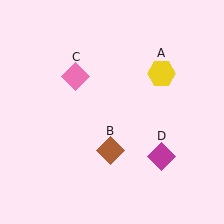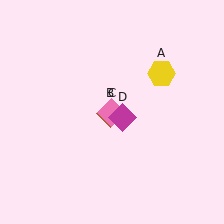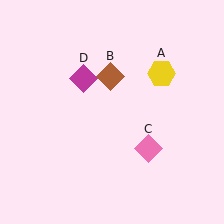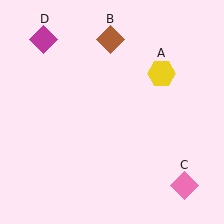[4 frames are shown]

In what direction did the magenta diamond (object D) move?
The magenta diamond (object D) moved up and to the left.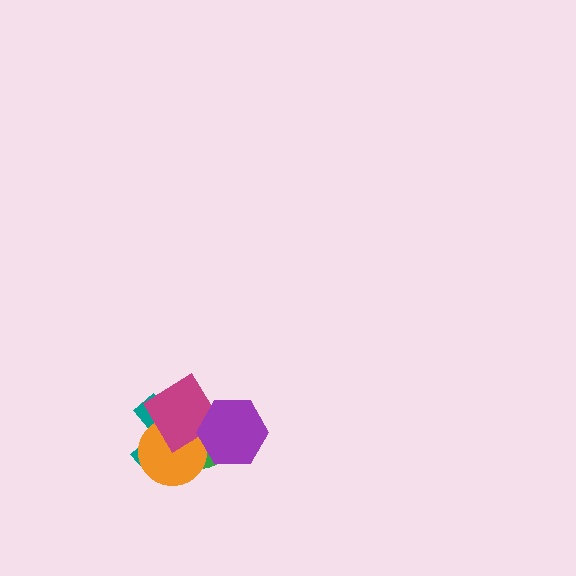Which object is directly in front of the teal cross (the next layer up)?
The green ellipse is directly in front of the teal cross.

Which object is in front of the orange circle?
The magenta diamond is in front of the orange circle.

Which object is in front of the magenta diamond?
The purple hexagon is in front of the magenta diamond.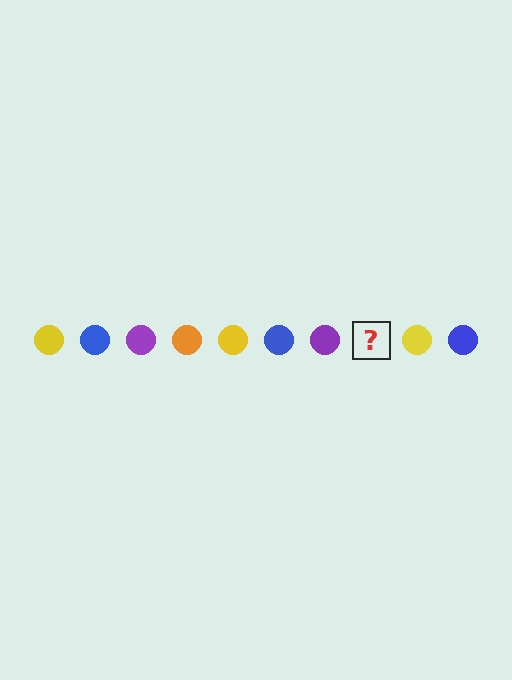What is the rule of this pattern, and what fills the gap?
The rule is that the pattern cycles through yellow, blue, purple, orange circles. The gap should be filled with an orange circle.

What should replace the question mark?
The question mark should be replaced with an orange circle.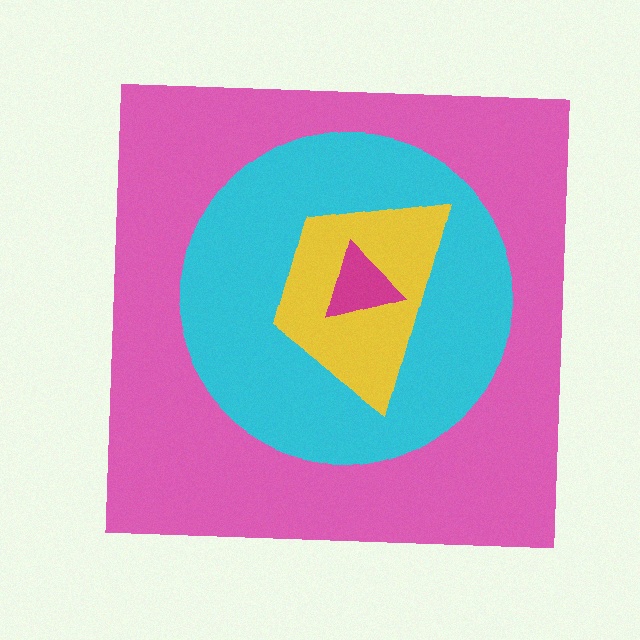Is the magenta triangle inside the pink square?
Yes.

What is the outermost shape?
The pink square.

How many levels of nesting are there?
4.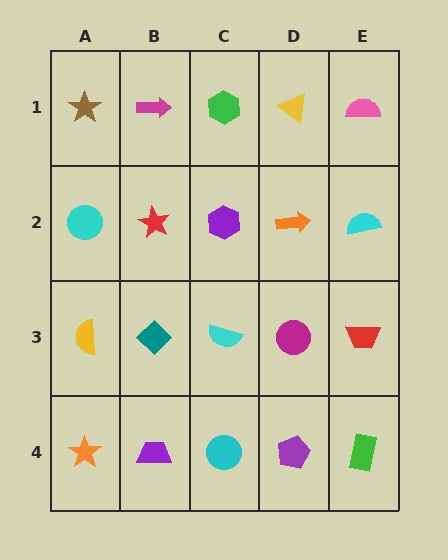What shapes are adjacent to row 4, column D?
A magenta circle (row 3, column D), a cyan circle (row 4, column C), a green rectangle (row 4, column E).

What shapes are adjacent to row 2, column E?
A pink semicircle (row 1, column E), a red trapezoid (row 3, column E), an orange arrow (row 2, column D).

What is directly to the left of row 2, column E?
An orange arrow.